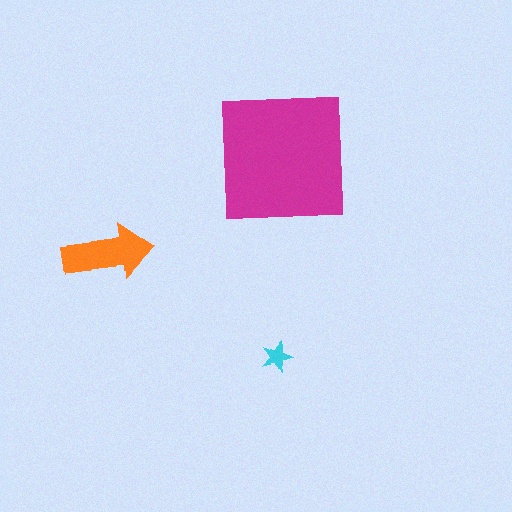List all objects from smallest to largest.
The cyan star, the orange arrow, the magenta square.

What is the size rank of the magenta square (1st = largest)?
1st.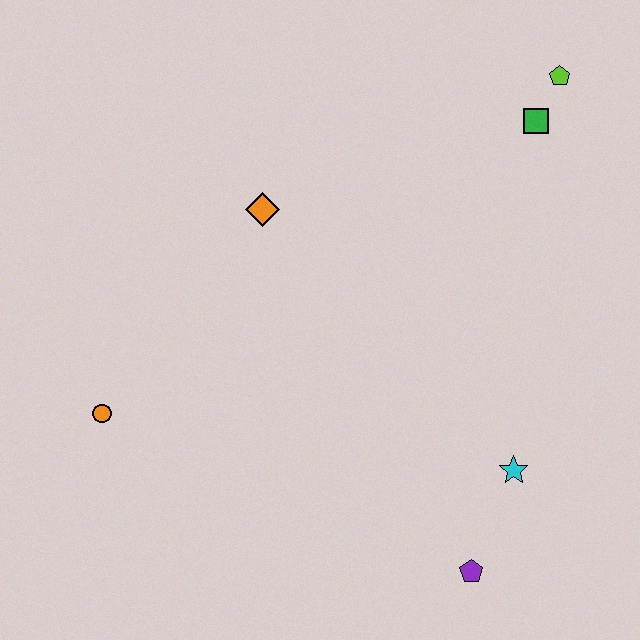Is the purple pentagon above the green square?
No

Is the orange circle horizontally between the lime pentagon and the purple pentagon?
No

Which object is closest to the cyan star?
The purple pentagon is closest to the cyan star.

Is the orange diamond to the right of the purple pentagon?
No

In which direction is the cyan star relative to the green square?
The cyan star is below the green square.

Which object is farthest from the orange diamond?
The purple pentagon is farthest from the orange diamond.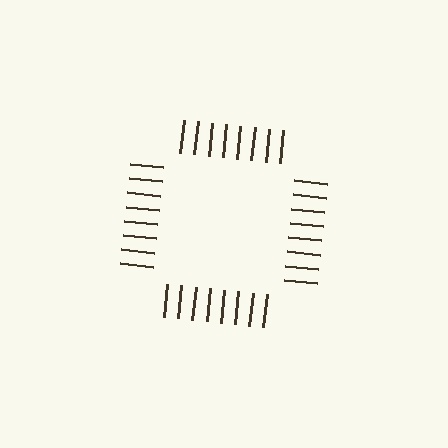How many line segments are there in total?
32 — 8 along each of the 4 edges.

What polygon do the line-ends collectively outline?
An illusory square — the line segments terminate on its edges but no continuous stroke is drawn.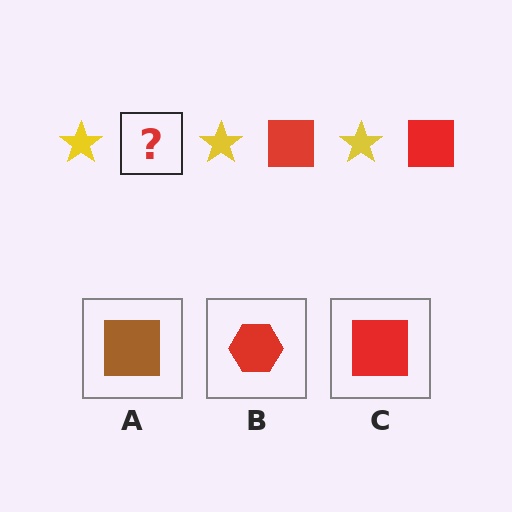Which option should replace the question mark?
Option C.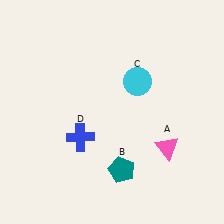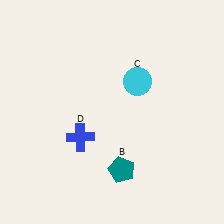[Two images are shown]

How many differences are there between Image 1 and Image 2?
There is 1 difference between the two images.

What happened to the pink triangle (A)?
The pink triangle (A) was removed in Image 2. It was in the bottom-right area of Image 1.